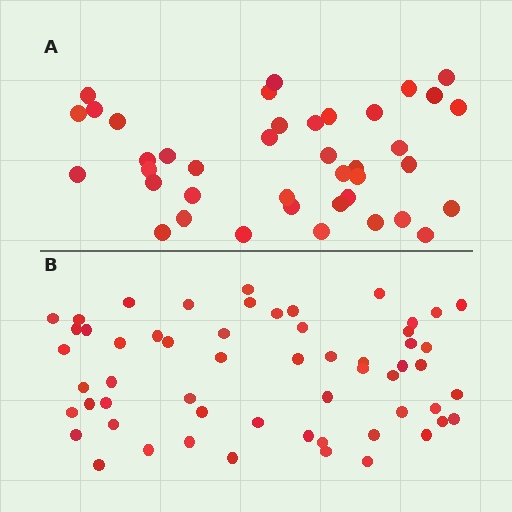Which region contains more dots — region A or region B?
Region B (the bottom region) has more dots.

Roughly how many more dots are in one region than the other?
Region B has approximately 15 more dots than region A.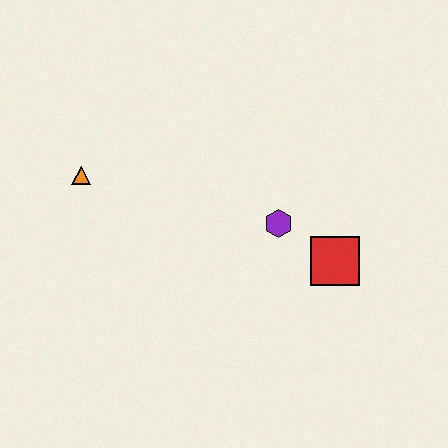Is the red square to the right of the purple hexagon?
Yes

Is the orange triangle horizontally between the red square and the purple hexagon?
No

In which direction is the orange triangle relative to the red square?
The orange triangle is to the left of the red square.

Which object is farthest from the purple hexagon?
The orange triangle is farthest from the purple hexagon.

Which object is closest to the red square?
The purple hexagon is closest to the red square.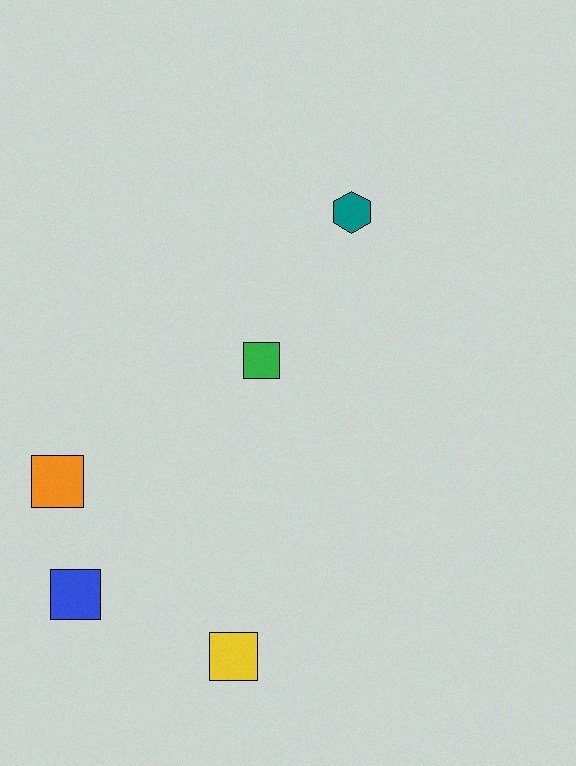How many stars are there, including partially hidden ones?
There are no stars.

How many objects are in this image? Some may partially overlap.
There are 5 objects.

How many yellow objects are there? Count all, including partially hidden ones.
There is 1 yellow object.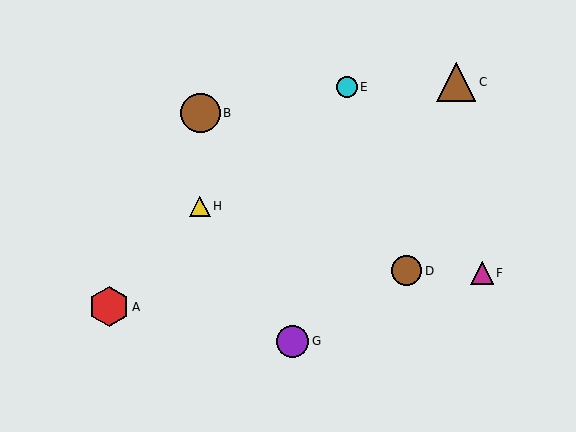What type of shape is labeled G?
Shape G is a purple circle.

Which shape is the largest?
The red hexagon (labeled A) is the largest.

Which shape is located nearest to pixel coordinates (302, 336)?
The purple circle (labeled G) at (293, 341) is nearest to that location.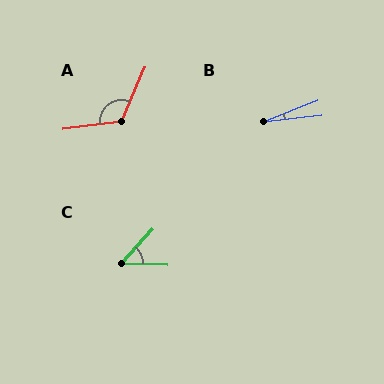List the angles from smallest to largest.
B (15°), C (50°), A (120°).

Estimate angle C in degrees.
Approximately 50 degrees.